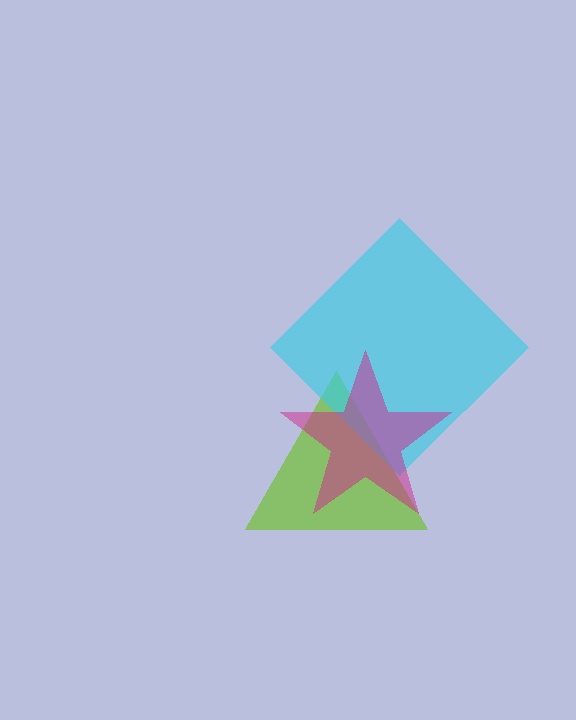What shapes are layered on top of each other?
The layered shapes are: a lime triangle, a cyan diamond, a magenta star.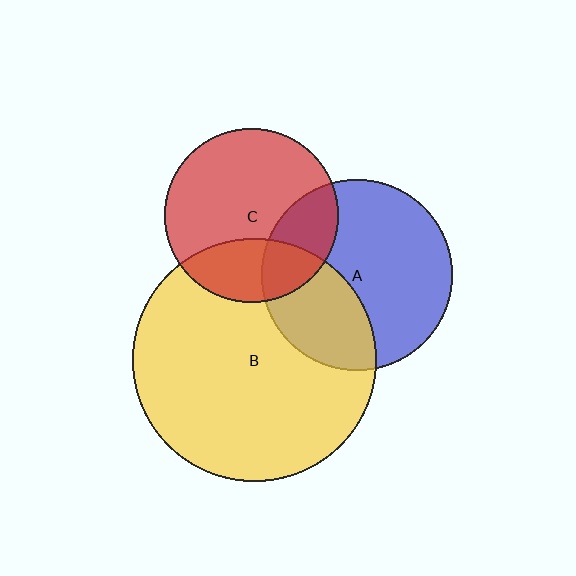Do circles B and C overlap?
Yes.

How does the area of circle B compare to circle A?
Approximately 1.6 times.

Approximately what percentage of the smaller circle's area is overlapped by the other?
Approximately 30%.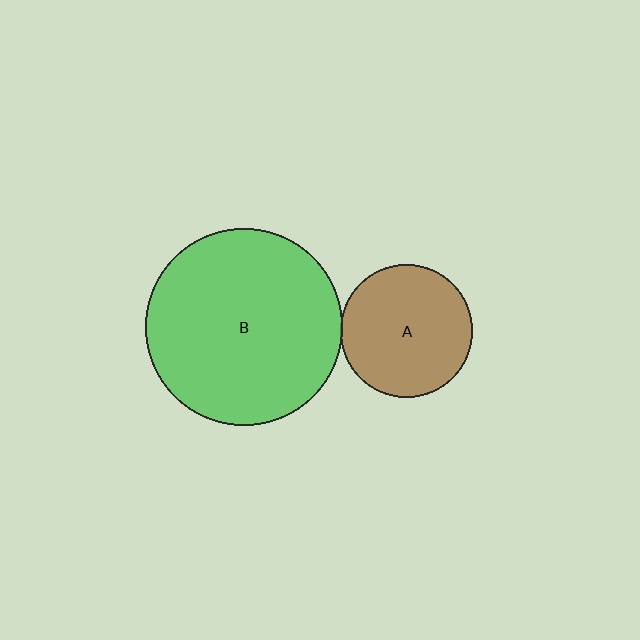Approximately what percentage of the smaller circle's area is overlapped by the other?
Approximately 5%.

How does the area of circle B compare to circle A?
Approximately 2.2 times.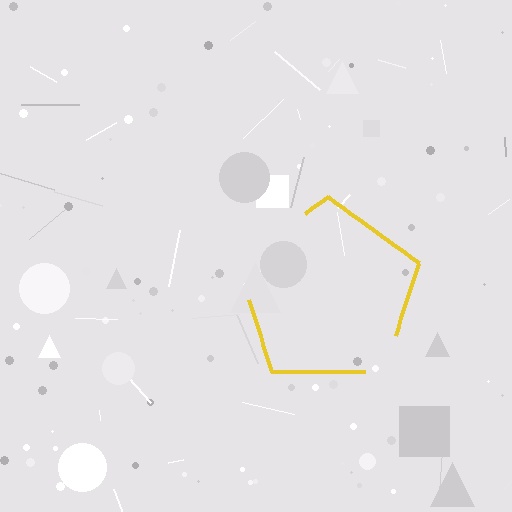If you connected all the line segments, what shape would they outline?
They would outline a pentagon.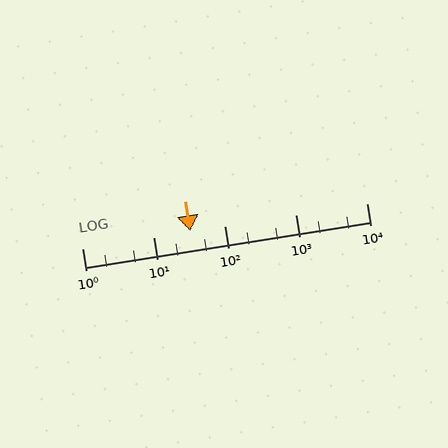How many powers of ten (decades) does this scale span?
The scale spans 4 decades, from 1 to 10000.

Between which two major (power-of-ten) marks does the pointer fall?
The pointer is between 10 and 100.